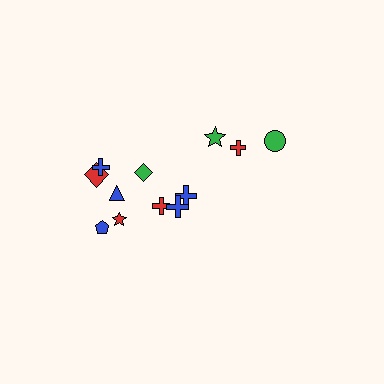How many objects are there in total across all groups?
There are 12 objects.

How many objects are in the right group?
There are 5 objects.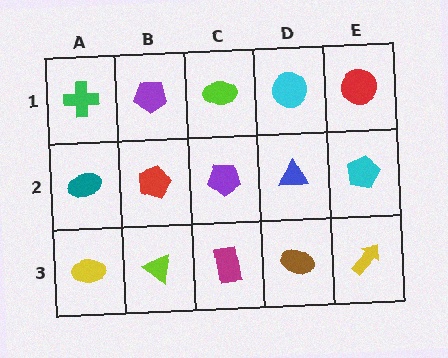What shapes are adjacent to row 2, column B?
A purple pentagon (row 1, column B), a lime triangle (row 3, column B), a teal ellipse (row 2, column A), a purple pentagon (row 2, column C).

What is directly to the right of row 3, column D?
A yellow arrow.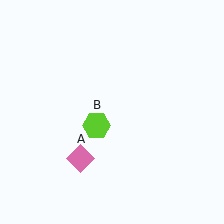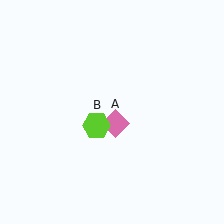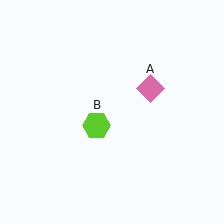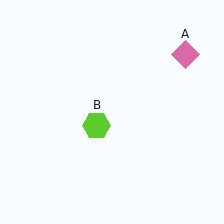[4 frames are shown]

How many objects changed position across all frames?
1 object changed position: pink diamond (object A).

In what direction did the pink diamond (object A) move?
The pink diamond (object A) moved up and to the right.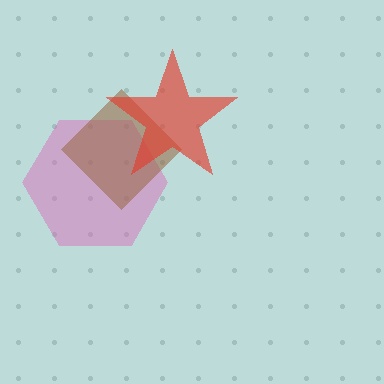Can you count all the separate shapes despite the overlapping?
Yes, there are 3 separate shapes.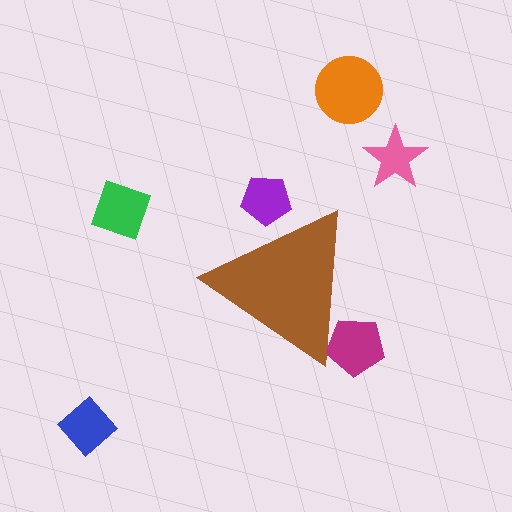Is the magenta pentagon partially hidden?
Yes, the magenta pentagon is partially hidden behind the brown triangle.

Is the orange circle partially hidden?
No, the orange circle is fully visible.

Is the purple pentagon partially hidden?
Yes, the purple pentagon is partially hidden behind the brown triangle.